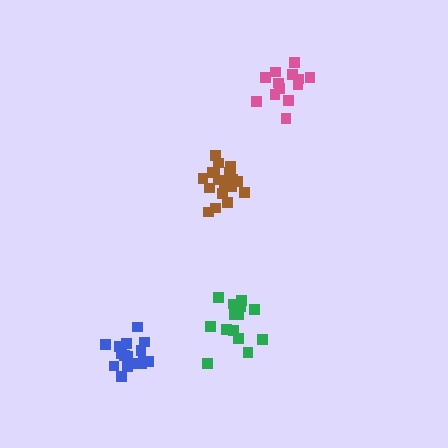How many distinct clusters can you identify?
There are 4 distinct clusters.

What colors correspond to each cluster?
The clusters are colored: green, brown, blue, pink.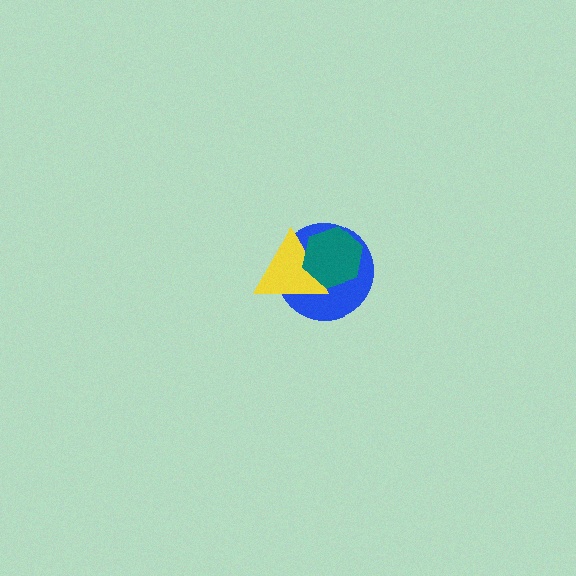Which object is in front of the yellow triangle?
The teal hexagon is in front of the yellow triangle.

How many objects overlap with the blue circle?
2 objects overlap with the blue circle.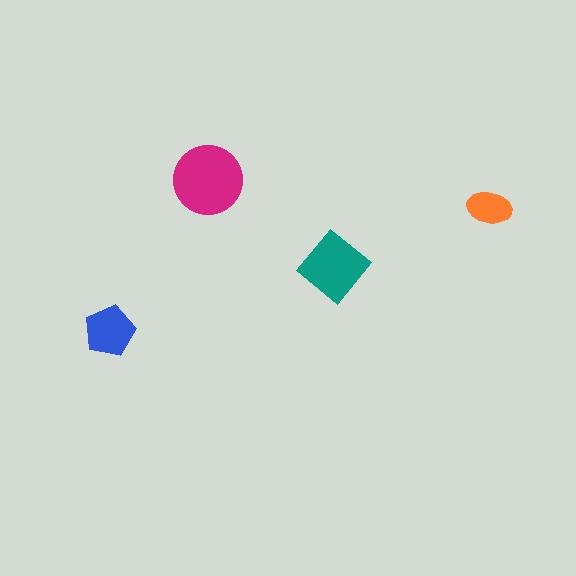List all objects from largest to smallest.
The magenta circle, the teal diamond, the blue pentagon, the orange ellipse.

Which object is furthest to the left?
The blue pentagon is leftmost.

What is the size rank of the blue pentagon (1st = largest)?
3rd.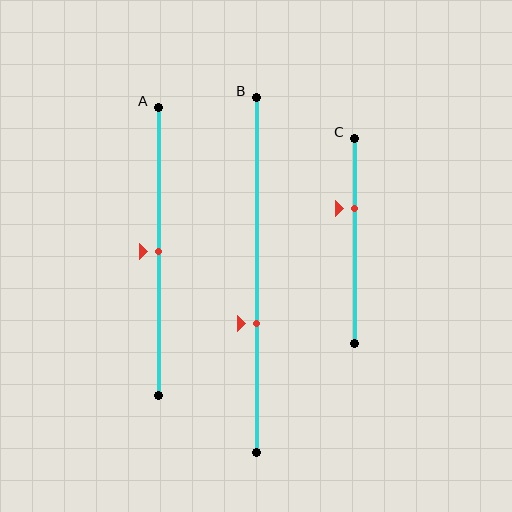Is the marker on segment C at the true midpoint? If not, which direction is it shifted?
No, the marker on segment C is shifted upward by about 16% of the segment length.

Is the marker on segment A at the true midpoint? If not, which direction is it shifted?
Yes, the marker on segment A is at the true midpoint.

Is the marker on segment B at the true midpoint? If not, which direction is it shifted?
No, the marker on segment B is shifted downward by about 14% of the segment length.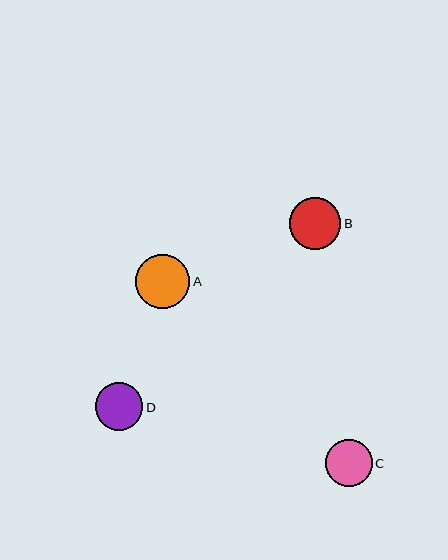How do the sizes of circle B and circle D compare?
Circle B and circle D are approximately the same size.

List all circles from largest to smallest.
From largest to smallest: A, B, D, C.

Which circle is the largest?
Circle A is the largest with a size of approximately 54 pixels.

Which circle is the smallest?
Circle C is the smallest with a size of approximately 47 pixels.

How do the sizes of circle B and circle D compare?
Circle B and circle D are approximately the same size.